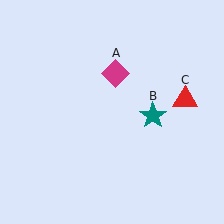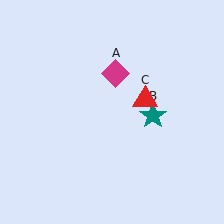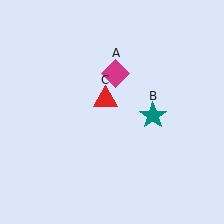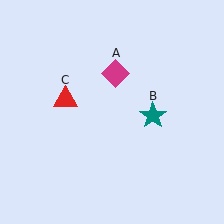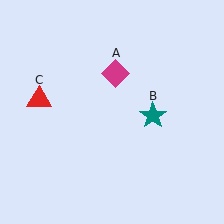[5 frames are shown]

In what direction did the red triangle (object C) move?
The red triangle (object C) moved left.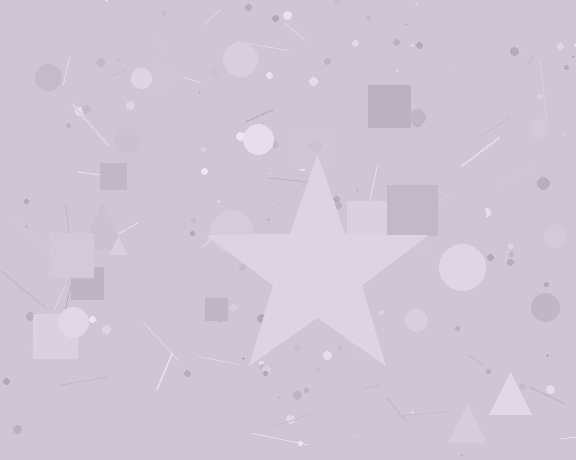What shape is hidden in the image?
A star is hidden in the image.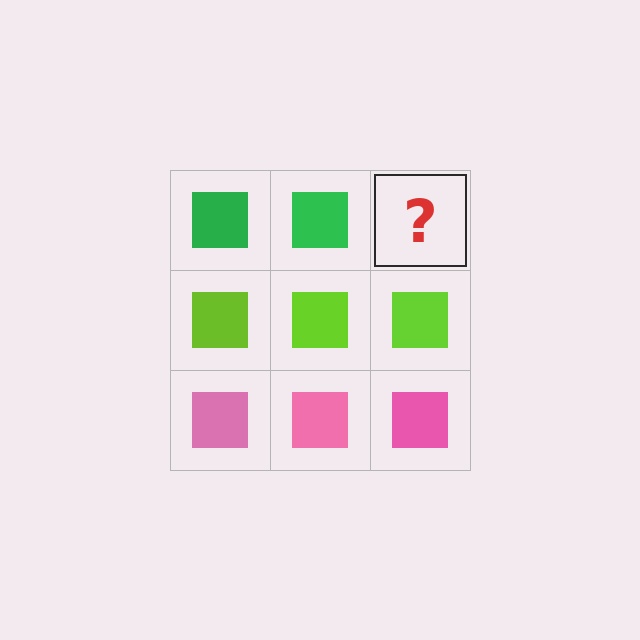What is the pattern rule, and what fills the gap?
The rule is that each row has a consistent color. The gap should be filled with a green square.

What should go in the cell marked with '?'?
The missing cell should contain a green square.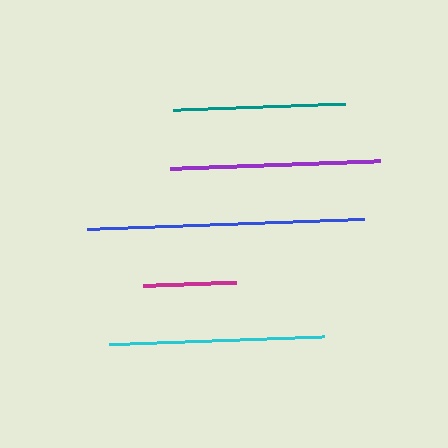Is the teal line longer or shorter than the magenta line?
The teal line is longer than the magenta line.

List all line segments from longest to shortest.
From longest to shortest: blue, cyan, purple, teal, magenta.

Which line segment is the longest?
The blue line is the longest at approximately 277 pixels.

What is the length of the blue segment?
The blue segment is approximately 277 pixels long.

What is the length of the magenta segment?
The magenta segment is approximately 93 pixels long.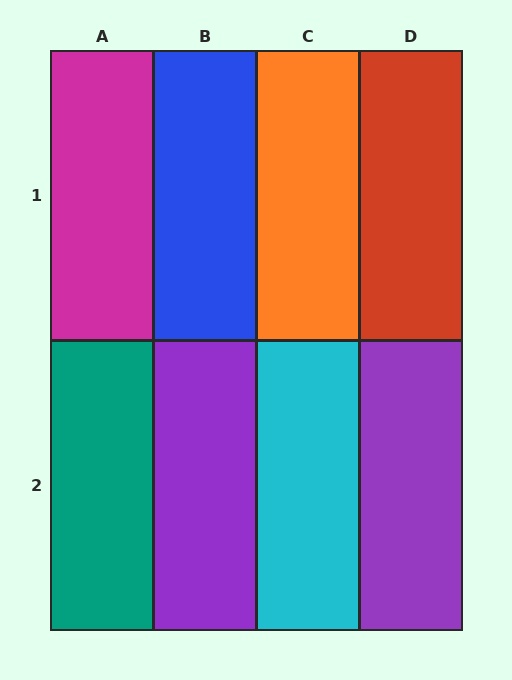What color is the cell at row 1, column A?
Magenta.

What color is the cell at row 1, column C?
Orange.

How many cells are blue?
1 cell is blue.